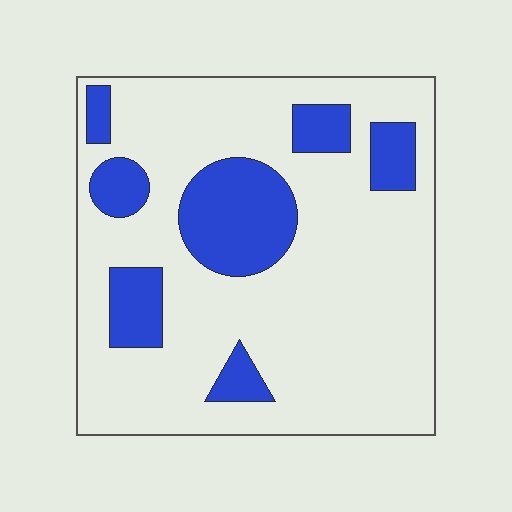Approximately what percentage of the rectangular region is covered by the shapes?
Approximately 20%.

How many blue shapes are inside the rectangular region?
7.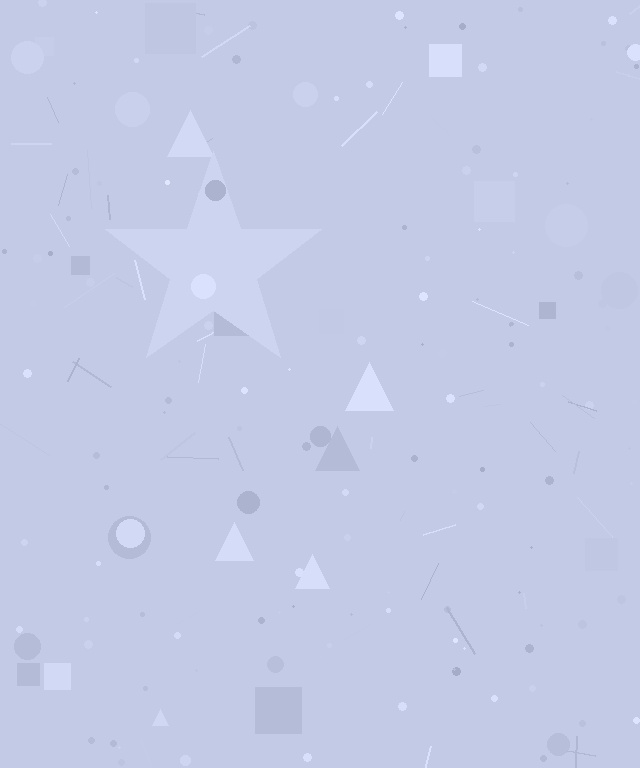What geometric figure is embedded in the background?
A star is embedded in the background.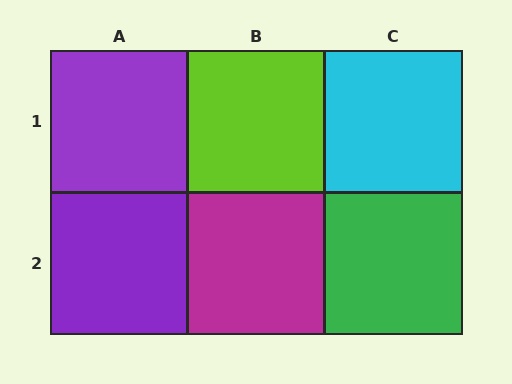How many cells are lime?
1 cell is lime.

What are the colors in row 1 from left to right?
Purple, lime, cyan.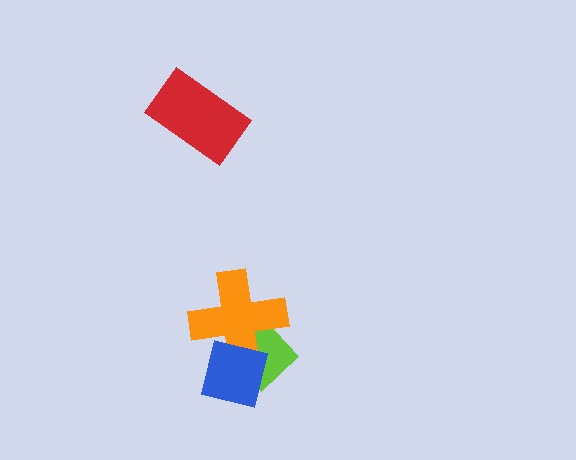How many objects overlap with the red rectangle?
0 objects overlap with the red rectangle.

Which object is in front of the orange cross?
The blue square is in front of the orange cross.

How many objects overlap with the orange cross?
2 objects overlap with the orange cross.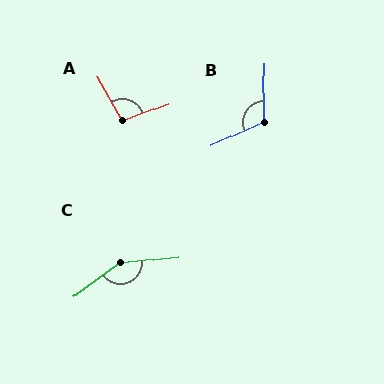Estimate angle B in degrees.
Approximately 114 degrees.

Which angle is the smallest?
A, at approximately 98 degrees.